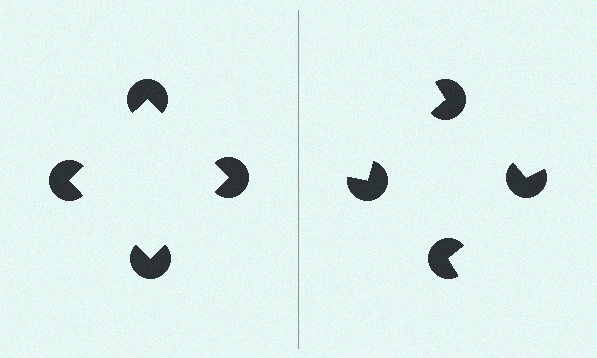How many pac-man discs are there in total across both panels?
8 — 4 on each side.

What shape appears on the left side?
An illusory square.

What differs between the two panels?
The pac-man discs are positioned identically on both sides; only the wedge orientations differ. On the left they align to a square; on the right they are misaligned.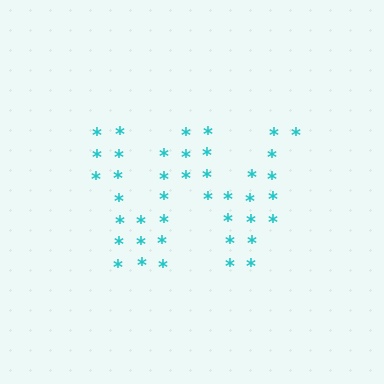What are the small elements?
The small elements are asterisks.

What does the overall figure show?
The overall figure shows the letter W.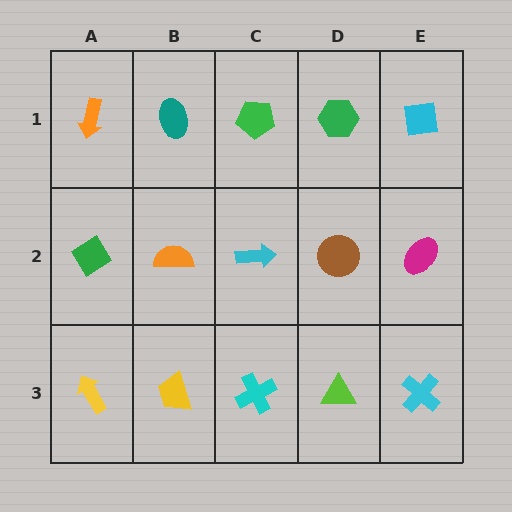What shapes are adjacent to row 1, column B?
An orange semicircle (row 2, column B), an orange arrow (row 1, column A), a green pentagon (row 1, column C).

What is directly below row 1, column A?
A green diamond.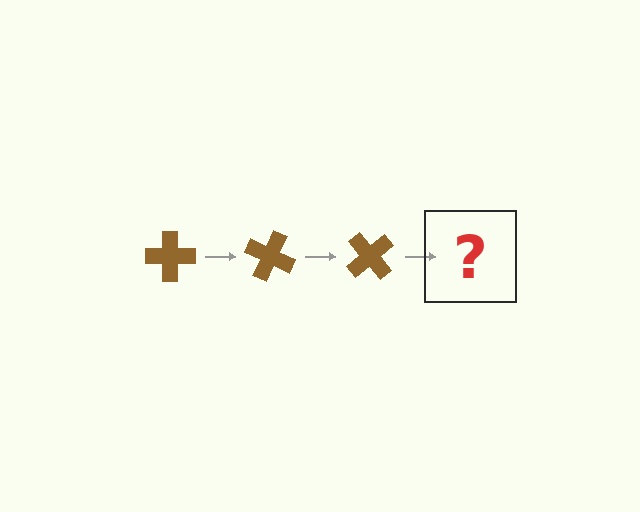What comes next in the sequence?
The next element should be a brown cross rotated 75 degrees.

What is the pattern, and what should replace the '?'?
The pattern is that the cross rotates 25 degrees each step. The '?' should be a brown cross rotated 75 degrees.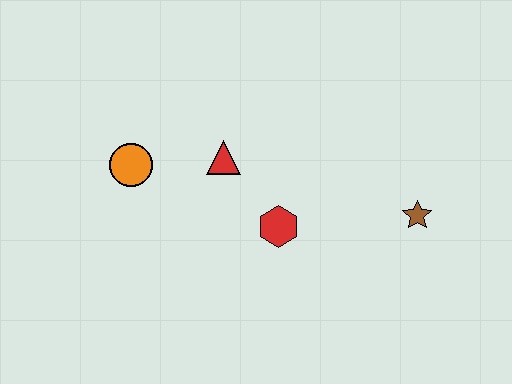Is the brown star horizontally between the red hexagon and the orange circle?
No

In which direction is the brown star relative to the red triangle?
The brown star is to the right of the red triangle.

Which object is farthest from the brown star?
The orange circle is farthest from the brown star.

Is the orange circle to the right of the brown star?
No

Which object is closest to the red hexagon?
The red triangle is closest to the red hexagon.